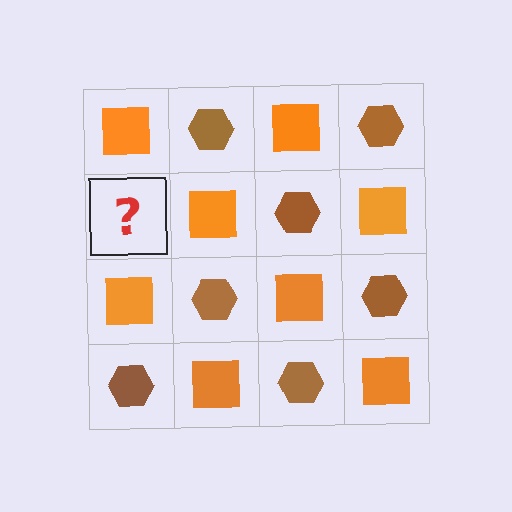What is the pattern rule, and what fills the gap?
The rule is that it alternates orange square and brown hexagon in a checkerboard pattern. The gap should be filled with a brown hexagon.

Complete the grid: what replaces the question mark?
The question mark should be replaced with a brown hexagon.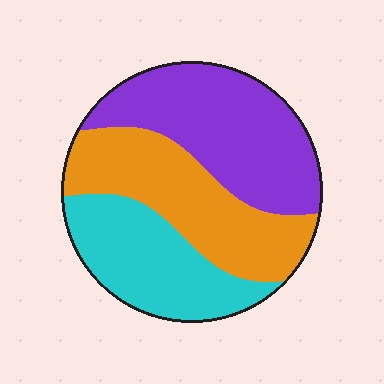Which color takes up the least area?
Cyan, at roughly 30%.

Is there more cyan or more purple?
Purple.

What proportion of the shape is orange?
Orange covers about 35% of the shape.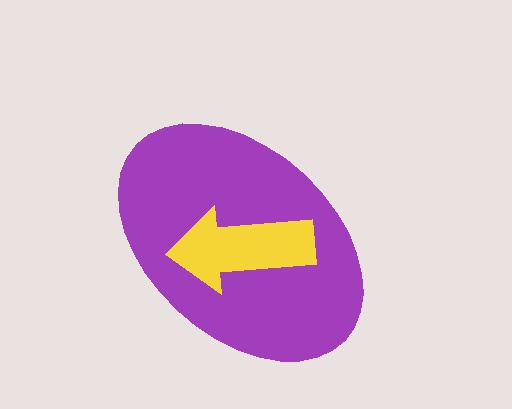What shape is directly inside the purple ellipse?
The yellow arrow.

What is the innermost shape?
The yellow arrow.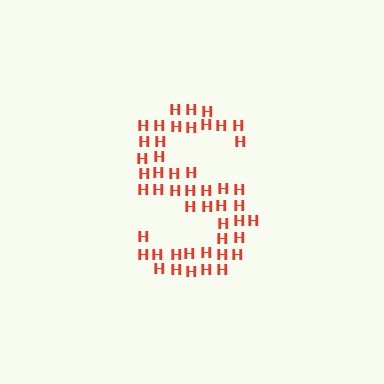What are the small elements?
The small elements are letter H's.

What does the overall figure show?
The overall figure shows the letter S.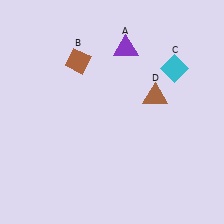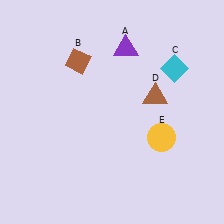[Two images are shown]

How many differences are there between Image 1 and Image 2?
There is 1 difference between the two images.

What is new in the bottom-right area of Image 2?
A yellow circle (E) was added in the bottom-right area of Image 2.